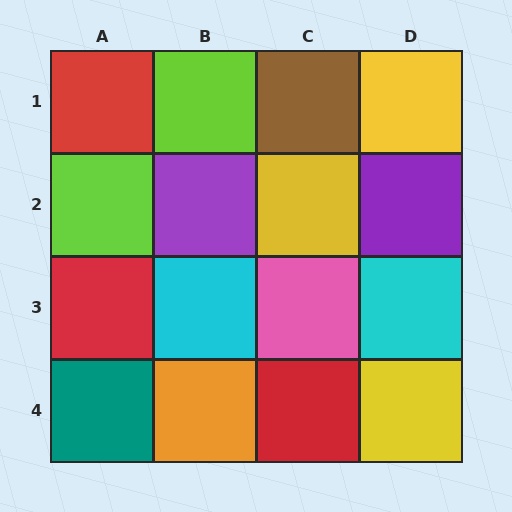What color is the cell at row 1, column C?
Brown.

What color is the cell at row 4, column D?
Yellow.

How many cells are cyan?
2 cells are cyan.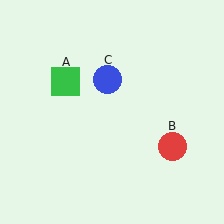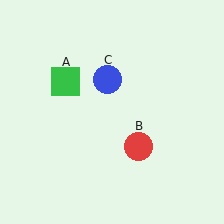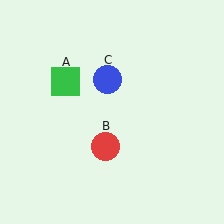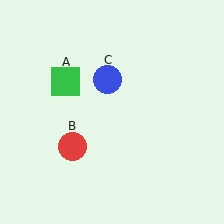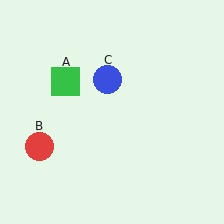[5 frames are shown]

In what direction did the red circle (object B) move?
The red circle (object B) moved left.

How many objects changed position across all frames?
1 object changed position: red circle (object B).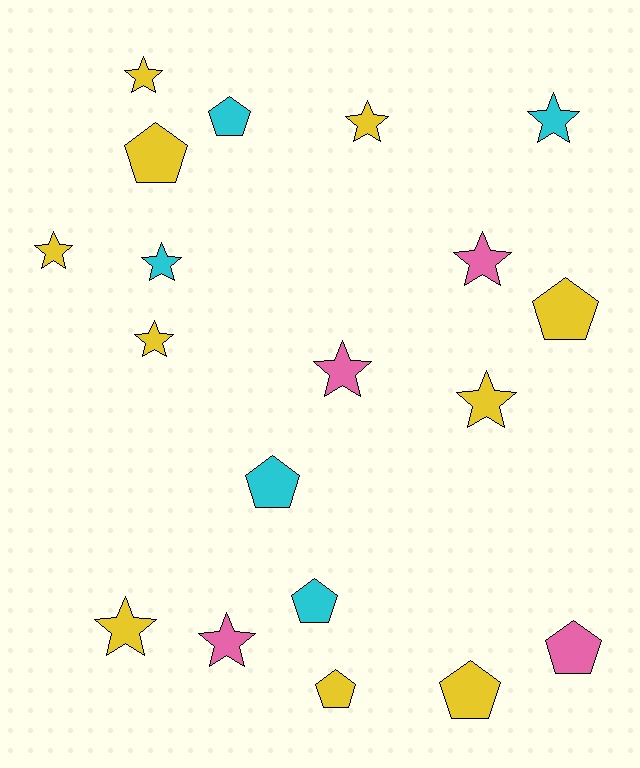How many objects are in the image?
There are 19 objects.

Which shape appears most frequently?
Star, with 11 objects.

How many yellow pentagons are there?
There are 4 yellow pentagons.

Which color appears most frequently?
Yellow, with 10 objects.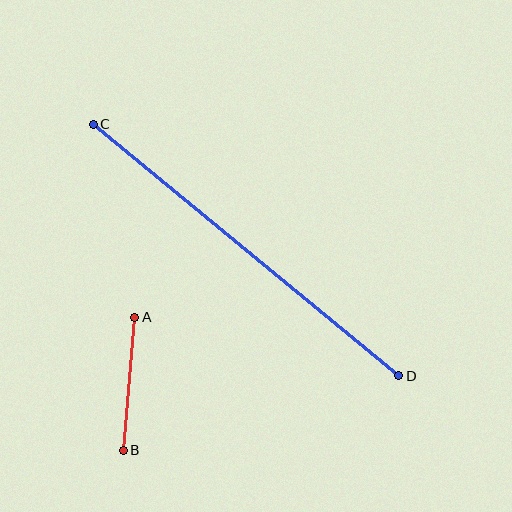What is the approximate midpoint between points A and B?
The midpoint is at approximately (129, 384) pixels.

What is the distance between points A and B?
The distance is approximately 134 pixels.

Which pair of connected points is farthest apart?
Points C and D are farthest apart.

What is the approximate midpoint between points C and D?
The midpoint is at approximately (246, 250) pixels.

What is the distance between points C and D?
The distance is approximately 395 pixels.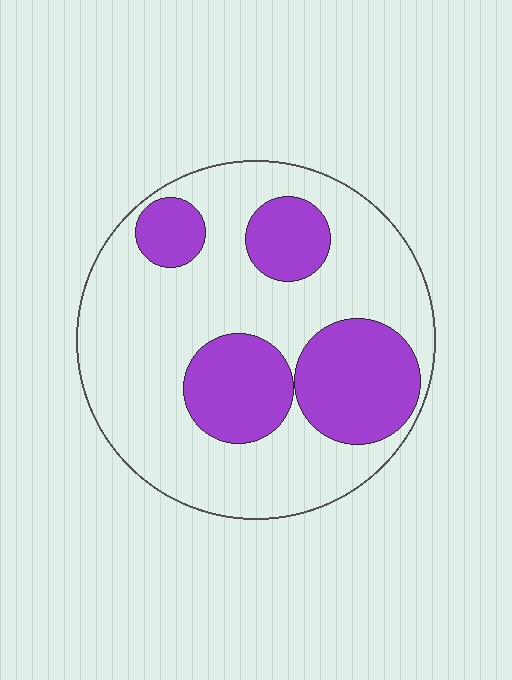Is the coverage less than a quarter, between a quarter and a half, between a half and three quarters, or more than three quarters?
Between a quarter and a half.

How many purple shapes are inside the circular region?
4.